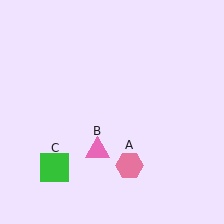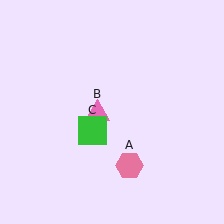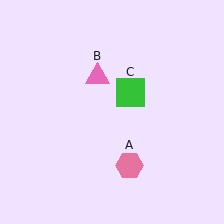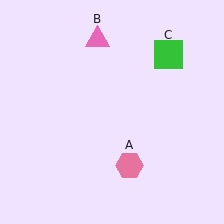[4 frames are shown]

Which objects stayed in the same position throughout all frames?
Pink hexagon (object A) remained stationary.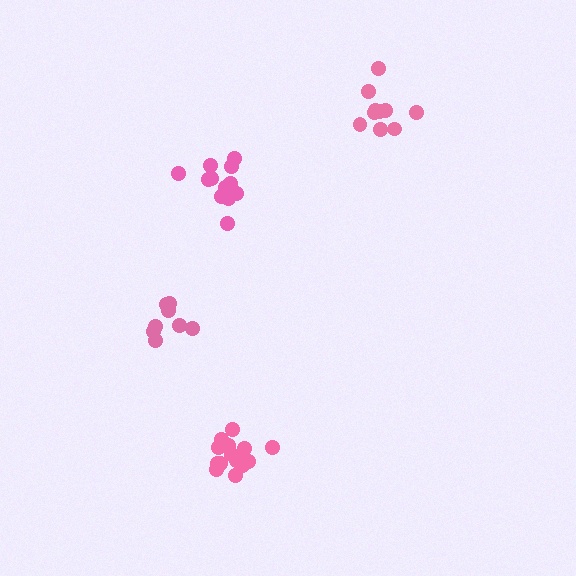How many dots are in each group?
Group 1: 14 dots, Group 2: 8 dots, Group 3: 13 dots, Group 4: 10 dots (45 total).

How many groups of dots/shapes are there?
There are 4 groups.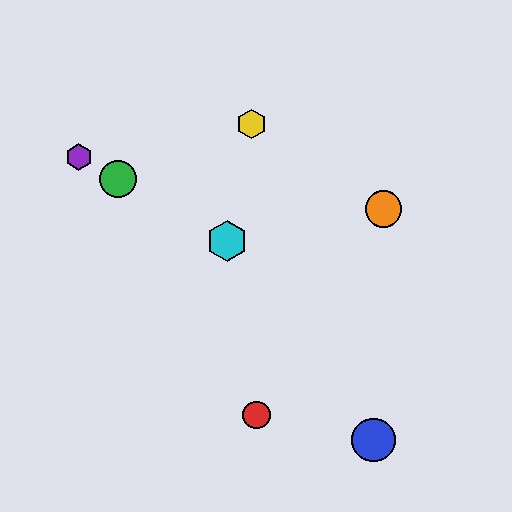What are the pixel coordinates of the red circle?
The red circle is at (256, 415).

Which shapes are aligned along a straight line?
The green circle, the purple hexagon, the cyan hexagon are aligned along a straight line.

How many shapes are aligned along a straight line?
3 shapes (the green circle, the purple hexagon, the cyan hexagon) are aligned along a straight line.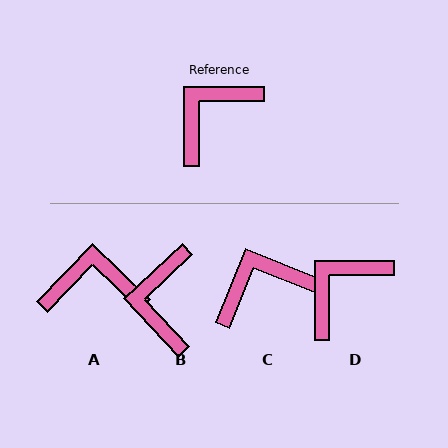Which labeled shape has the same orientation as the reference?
D.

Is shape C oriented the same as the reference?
No, it is off by about 22 degrees.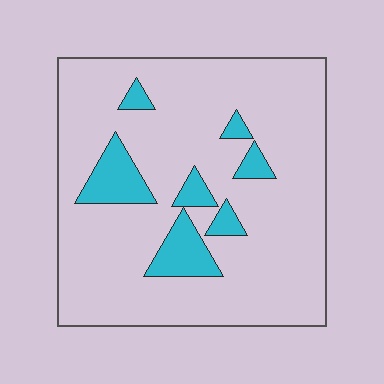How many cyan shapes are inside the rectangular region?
7.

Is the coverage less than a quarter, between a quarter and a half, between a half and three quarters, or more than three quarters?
Less than a quarter.